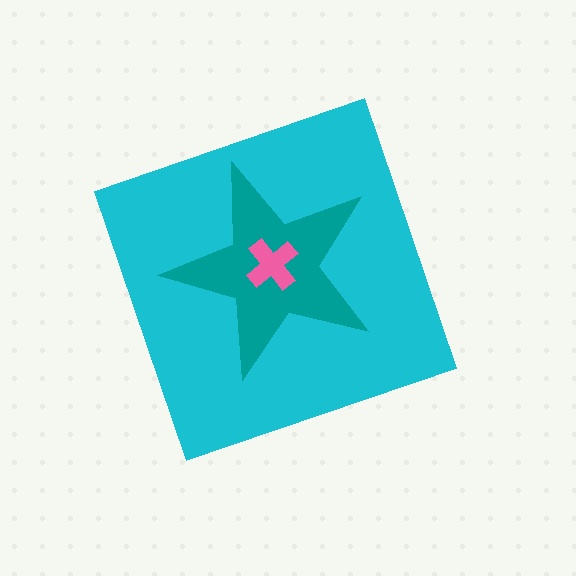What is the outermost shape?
The cyan diamond.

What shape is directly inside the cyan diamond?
The teal star.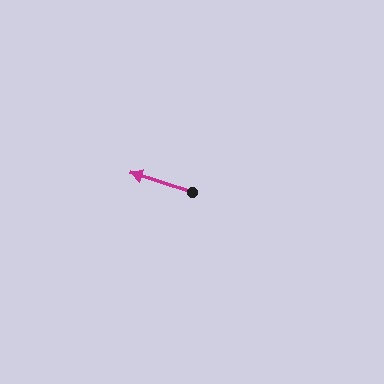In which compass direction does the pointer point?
West.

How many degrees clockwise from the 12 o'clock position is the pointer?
Approximately 288 degrees.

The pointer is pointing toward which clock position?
Roughly 10 o'clock.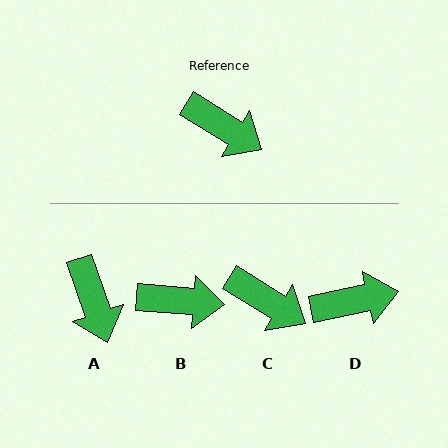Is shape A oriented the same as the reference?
No, it is off by about 40 degrees.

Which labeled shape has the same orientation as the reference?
C.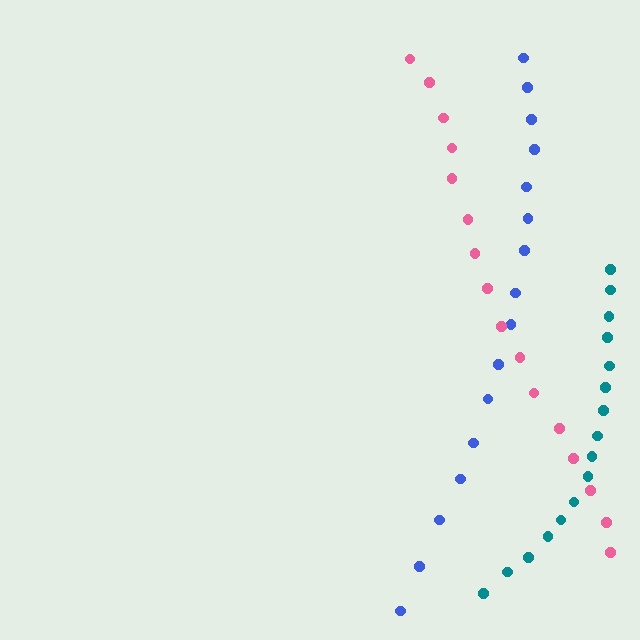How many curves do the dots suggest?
There are 3 distinct paths.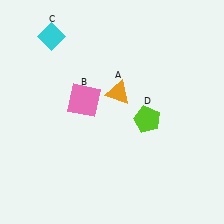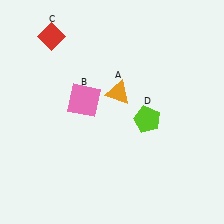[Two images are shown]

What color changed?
The diamond (C) changed from cyan in Image 1 to red in Image 2.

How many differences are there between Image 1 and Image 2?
There is 1 difference between the two images.